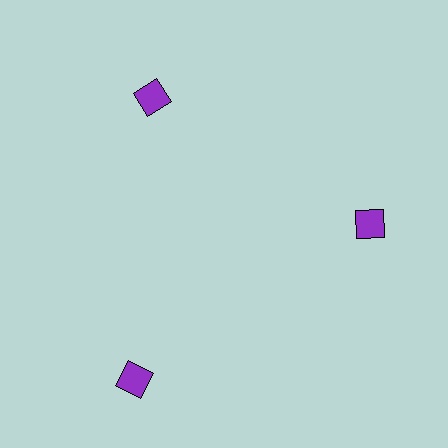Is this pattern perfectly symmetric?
No. The 3 purple squares are arranged in a ring, but one element near the 7 o'clock position is pushed outward from the center, breaking the 3-fold rotational symmetry.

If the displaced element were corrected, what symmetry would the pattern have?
It would have 3-fold rotational symmetry — the pattern would map onto itself every 120 degrees.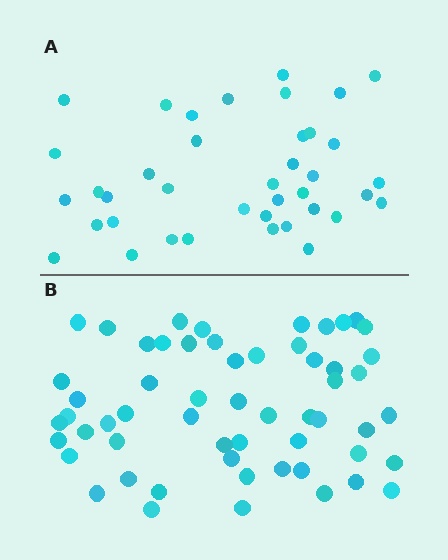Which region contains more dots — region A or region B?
Region B (the bottom region) has more dots.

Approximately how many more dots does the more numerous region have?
Region B has approximately 20 more dots than region A.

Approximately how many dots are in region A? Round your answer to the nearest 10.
About 40 dots. (The exact count is 39, which rounds to 40.)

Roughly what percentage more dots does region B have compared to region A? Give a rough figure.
About 45% more.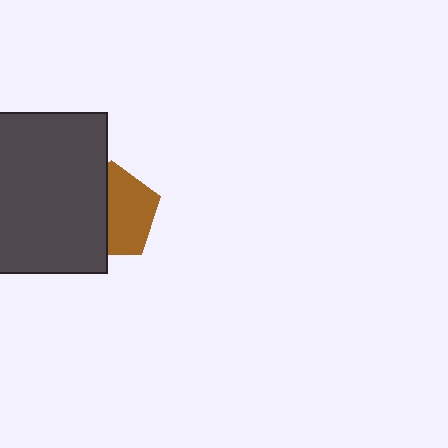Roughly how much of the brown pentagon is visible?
About half of it is visible (roughly 56%).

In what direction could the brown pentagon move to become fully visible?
The brown pentagon could move right. That would shift it out from behind the dark gray rectangle entirely.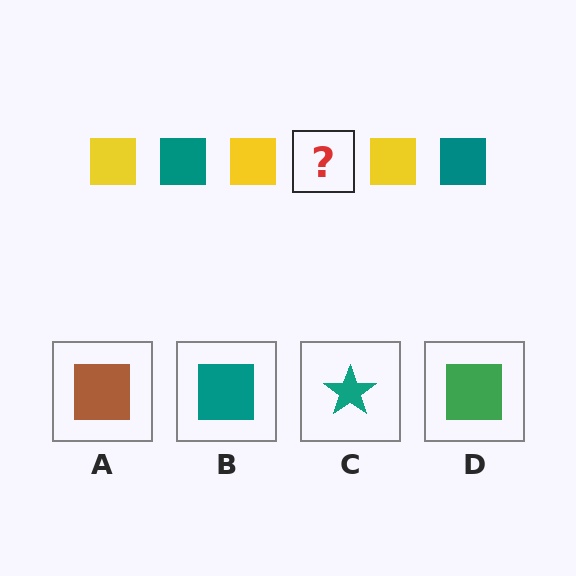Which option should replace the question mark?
Option B.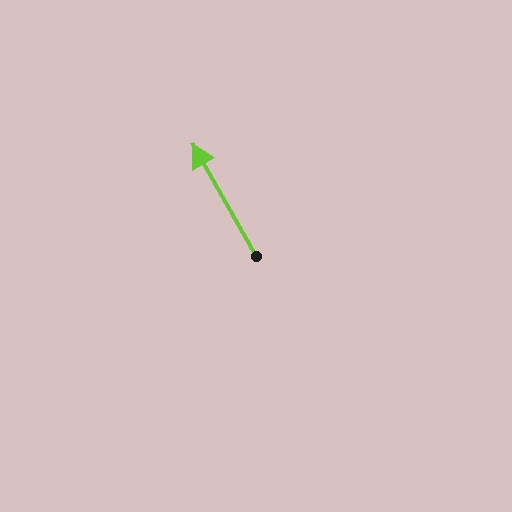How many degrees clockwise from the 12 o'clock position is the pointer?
Approximately 330 degrees.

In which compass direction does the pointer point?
Northwest.